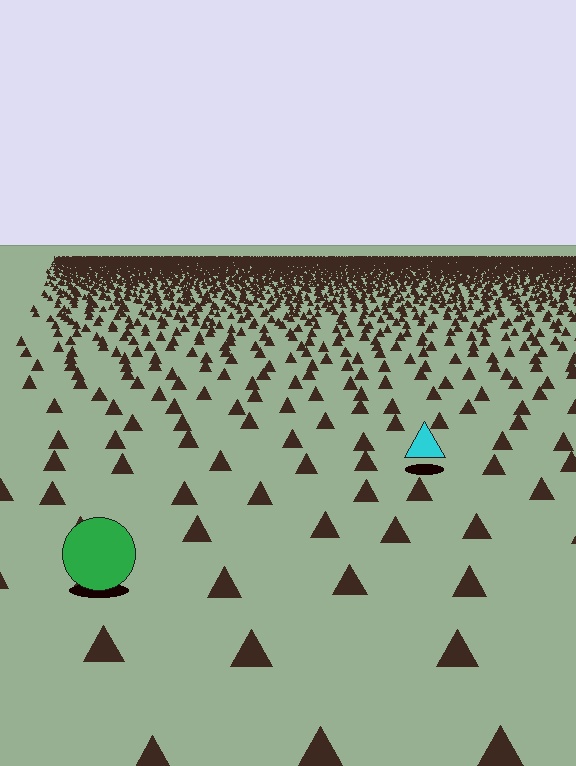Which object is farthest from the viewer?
The cyan triangle is farthest from the viewer. It appears smaller and the ground texture around it is denser.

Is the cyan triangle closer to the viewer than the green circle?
No. The green circle is closer — you can tell from the texture gradient: the ground texture is coarser near it.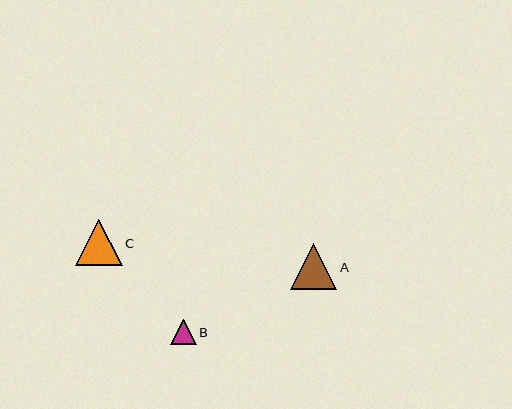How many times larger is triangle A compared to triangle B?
Triangle A is approximately 1.8 times the size of triangle B.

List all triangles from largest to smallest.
From largest to smallest: C, A, B.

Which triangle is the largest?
Triangle C is the largest with a size of approximately 46 pixels.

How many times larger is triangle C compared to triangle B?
Triangle C is approximately 1.8 times the size of triangle B.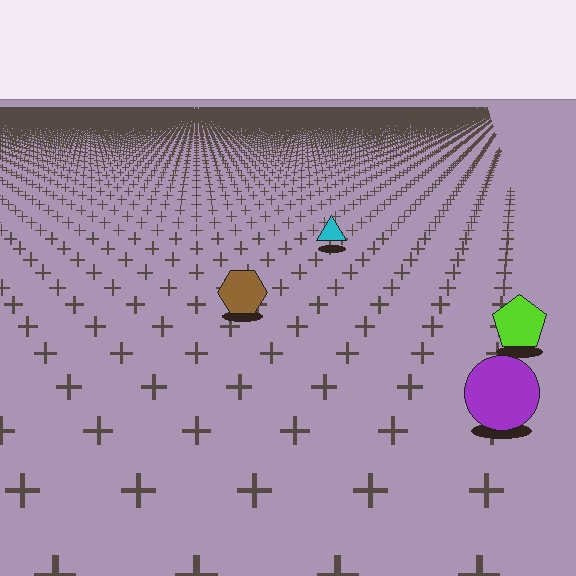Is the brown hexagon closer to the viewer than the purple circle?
No. The purple circle is closer — you can tell from the texture gradient: the ground texture is coarser near it.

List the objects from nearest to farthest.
From nearest to farthest: the purple circle, the lime pentagon, the brown hexagon, the cyan triangle.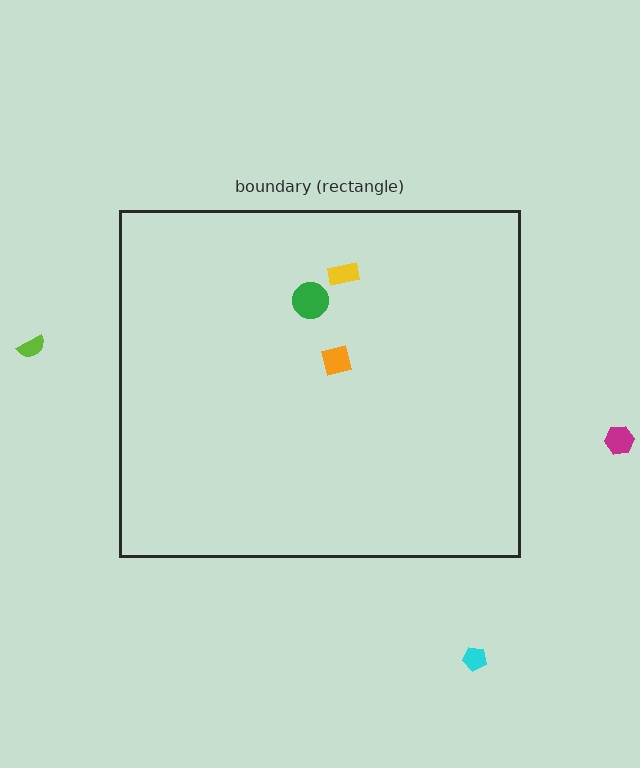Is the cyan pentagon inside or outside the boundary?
Outside.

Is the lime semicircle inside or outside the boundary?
Outside.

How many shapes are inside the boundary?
3 inside, 3 outside.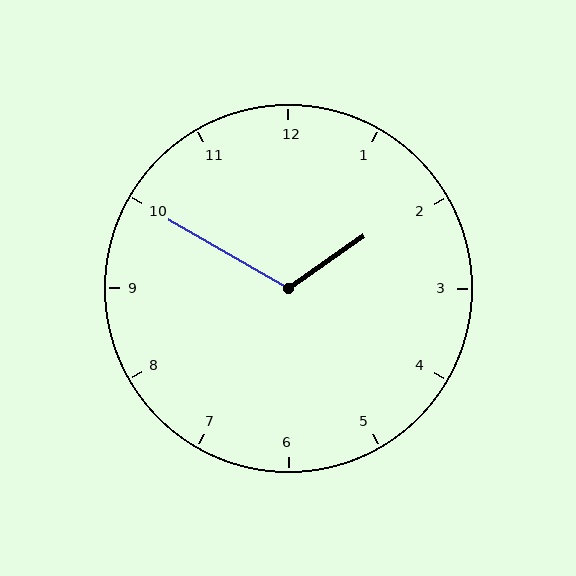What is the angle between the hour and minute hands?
Approximately 115 degrees.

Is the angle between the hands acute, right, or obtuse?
It is obtuse.